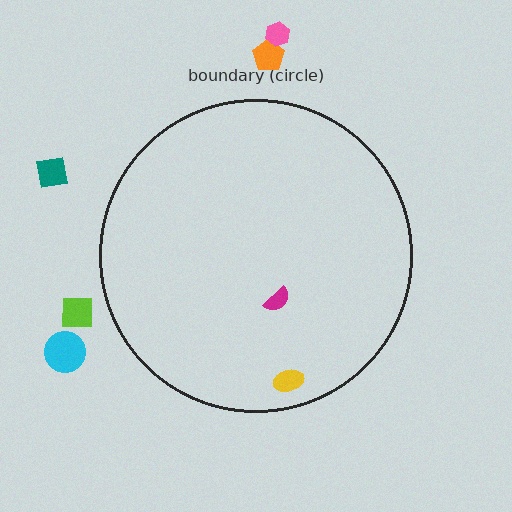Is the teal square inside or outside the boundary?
Outside.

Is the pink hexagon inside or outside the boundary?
Outside.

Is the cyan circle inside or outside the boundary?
Outside.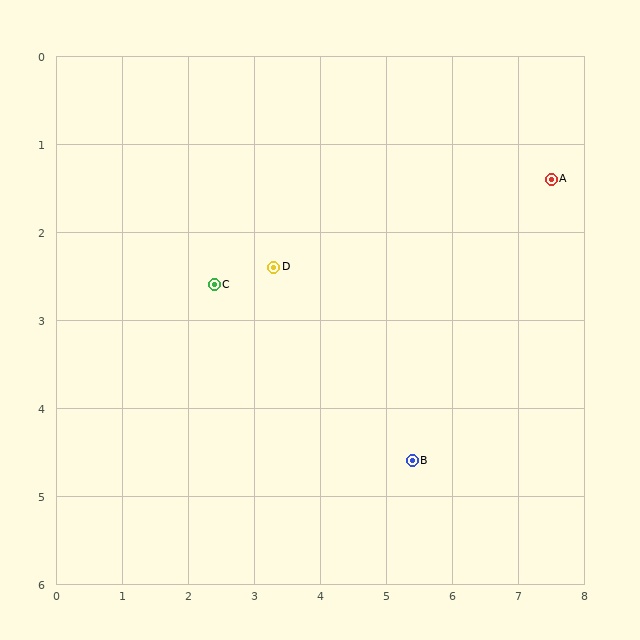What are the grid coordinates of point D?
Point D is at approximately (3.3, 2.4).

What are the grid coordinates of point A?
Point A is at approximately (7.5, 1.4).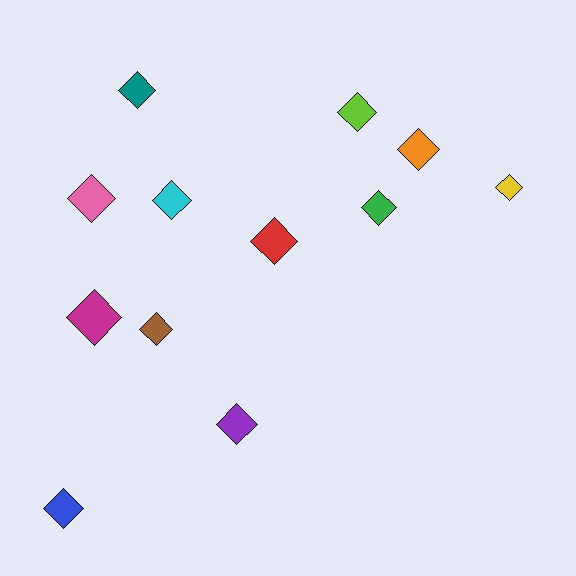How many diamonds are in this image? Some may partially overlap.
There are 12 diamonds.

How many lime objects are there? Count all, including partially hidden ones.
There is 1 lime object.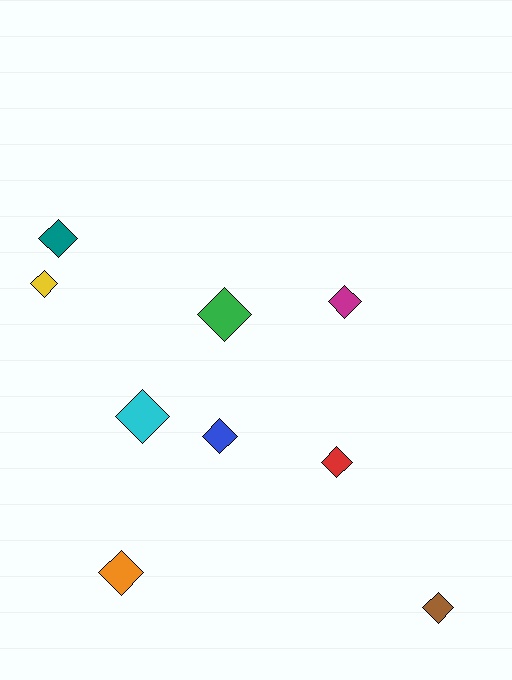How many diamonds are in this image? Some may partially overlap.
There are 9 diamonds.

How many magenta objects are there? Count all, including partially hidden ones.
There is 1 magenta object.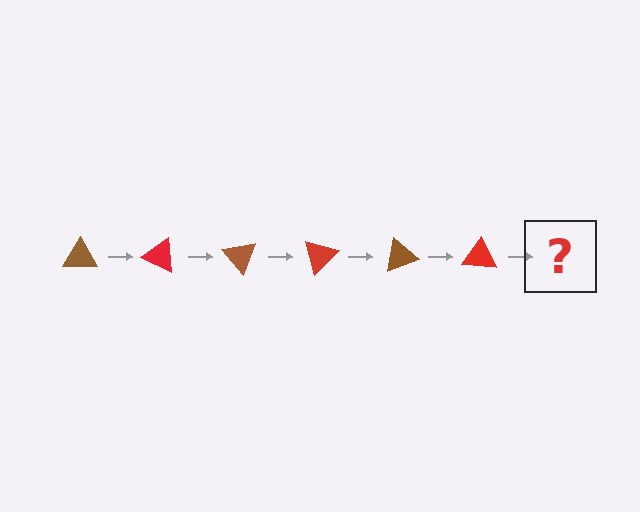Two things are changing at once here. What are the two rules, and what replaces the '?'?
The two rules are that it rotates 25 degrees each step and the color cycles through brown and red. The '?' should be a brown triangle, rotated 150 degrees from the start.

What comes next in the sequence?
The next element should be a brown triangle, rotated 150 degrees from the start.